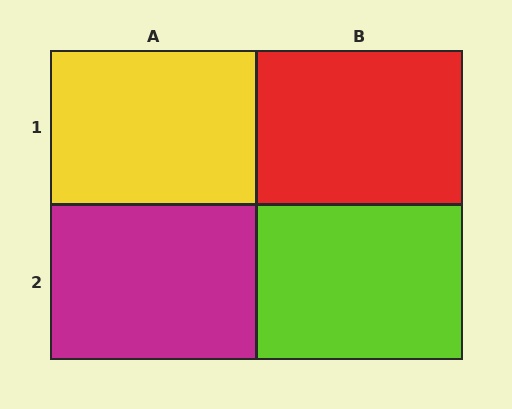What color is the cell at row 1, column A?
Yellow.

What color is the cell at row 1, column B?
Red.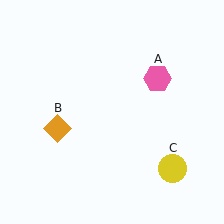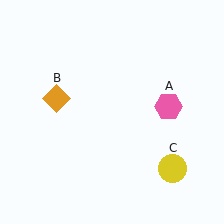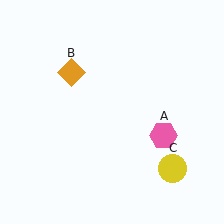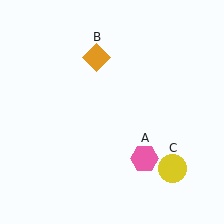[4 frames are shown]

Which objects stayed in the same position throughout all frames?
Yellow circle (object C) remained stationary.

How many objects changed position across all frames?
2 objects changed position: pink hexagon (object A), orange diamond (object B).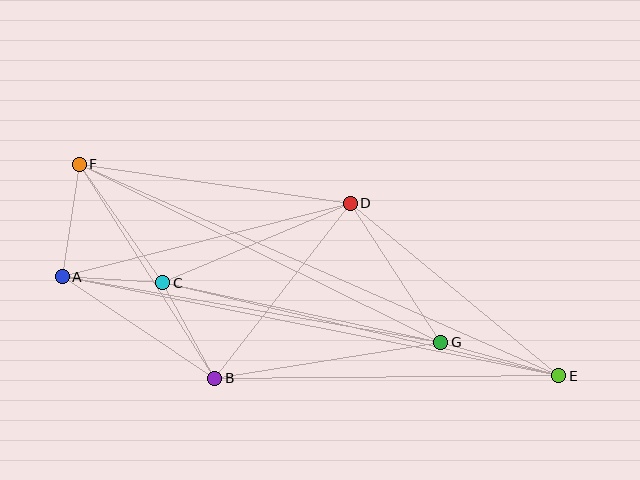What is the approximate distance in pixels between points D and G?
The distance between D and G is approximately 166 pixels.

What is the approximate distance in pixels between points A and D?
The distance between A and D is approximately 297 pixels.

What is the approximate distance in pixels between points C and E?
The distance between C and E is approximately 407 pixels.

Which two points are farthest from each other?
Points E and F are farthest from each other.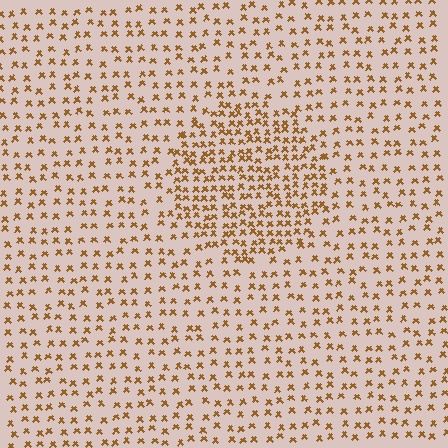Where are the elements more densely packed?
The elements are more densely packed inside the circle boundary.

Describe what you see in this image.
The image contains small brown elements arranged at two different densities. A circle-shaped region is visible where the elements are more densely packed than the surrounding area.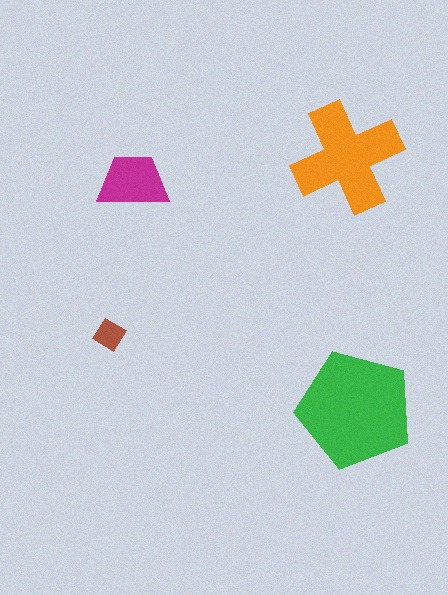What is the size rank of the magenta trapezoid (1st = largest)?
3rd.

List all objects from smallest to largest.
The brown diamond, the magenta trapezoid, the orange cross, the green pentagon.